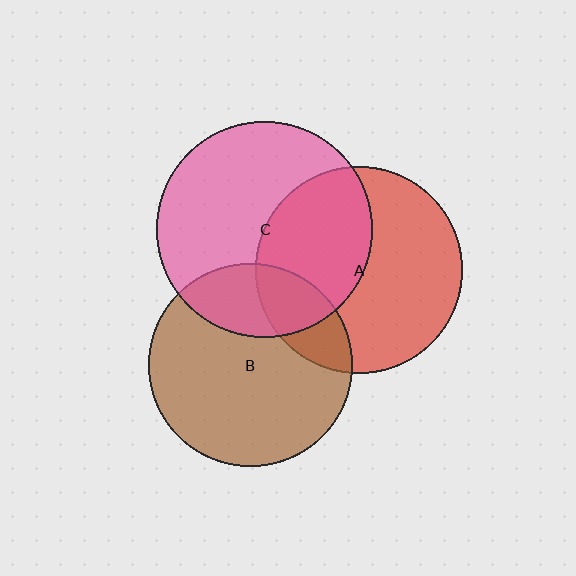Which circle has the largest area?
Circle C (pink).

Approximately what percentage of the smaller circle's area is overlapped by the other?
Approximately 25%.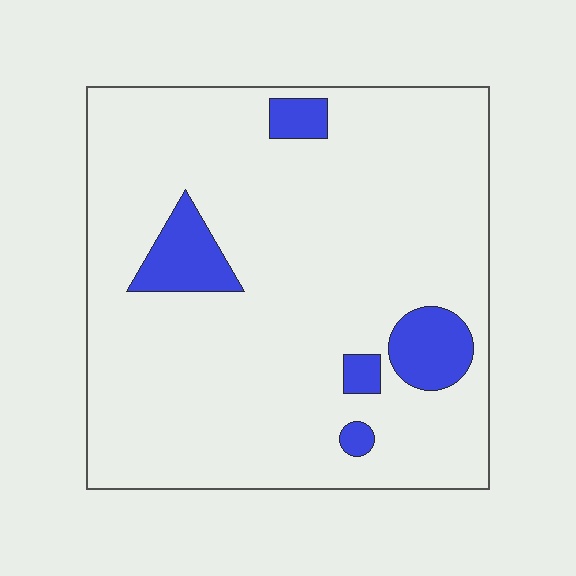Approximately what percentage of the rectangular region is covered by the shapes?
Approximately 10%.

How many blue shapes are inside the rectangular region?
5.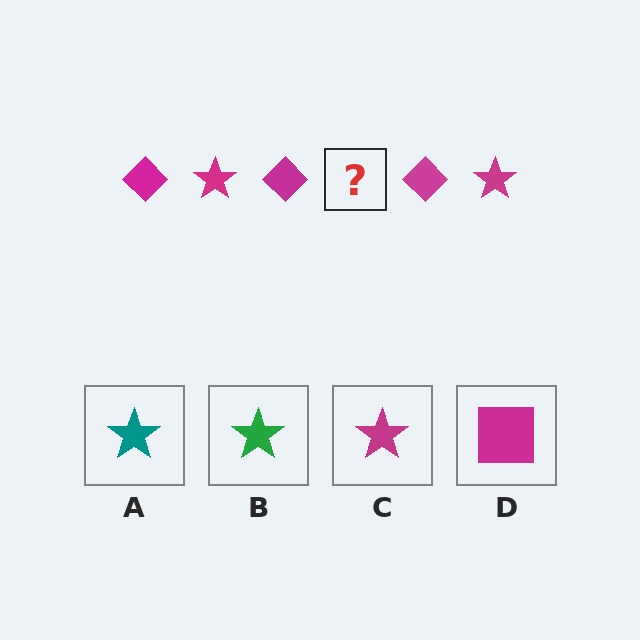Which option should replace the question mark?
Option C.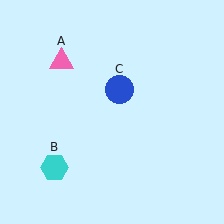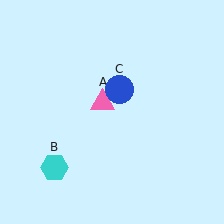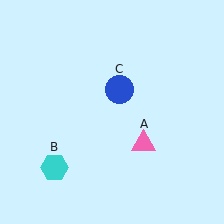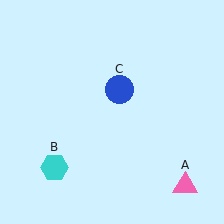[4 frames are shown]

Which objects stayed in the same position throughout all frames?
Cyan hexagon (object B) and blue circle (object C) remained stationary.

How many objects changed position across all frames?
1 object changed position: pink triangle (object A).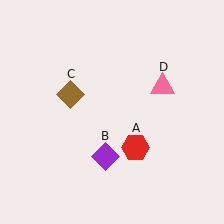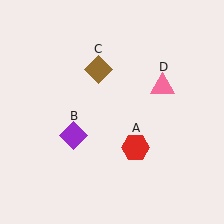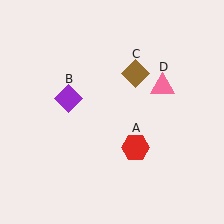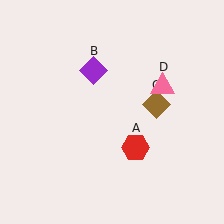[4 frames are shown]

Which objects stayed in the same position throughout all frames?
Red hexagon (object A) and pink triangle (object D) remained stationary.